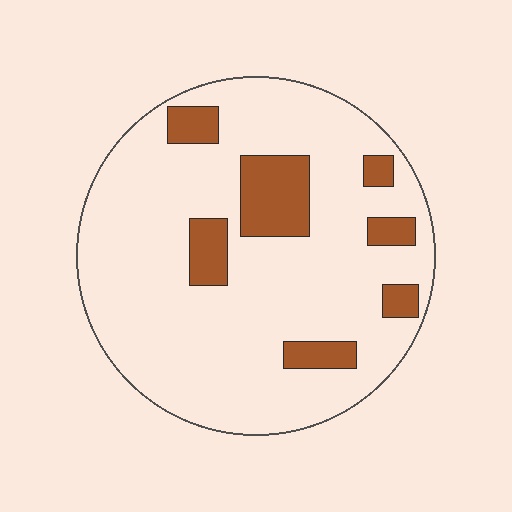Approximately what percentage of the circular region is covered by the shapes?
Approximately 15%.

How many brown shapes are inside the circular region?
7.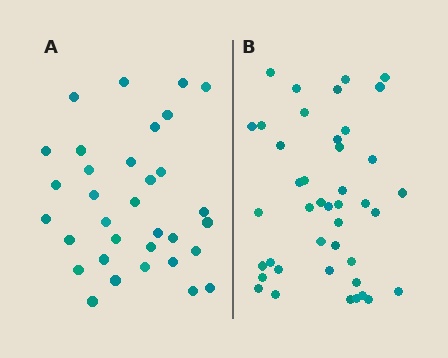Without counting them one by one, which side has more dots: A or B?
Region B (the right region) has more dots.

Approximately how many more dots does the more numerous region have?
Region B has roughly 8 or so more dots than region A.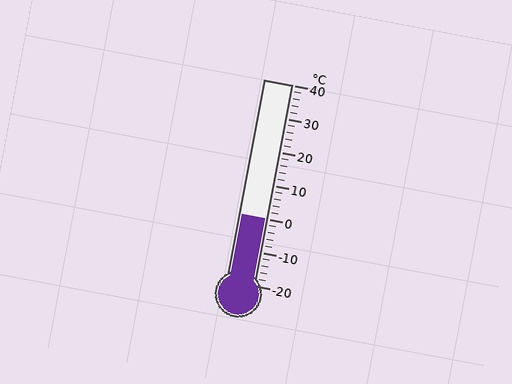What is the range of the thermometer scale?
The thermometer scale ranges from -20°C to 40°C.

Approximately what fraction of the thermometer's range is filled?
The thermometer is filled to approximately 35% of its range.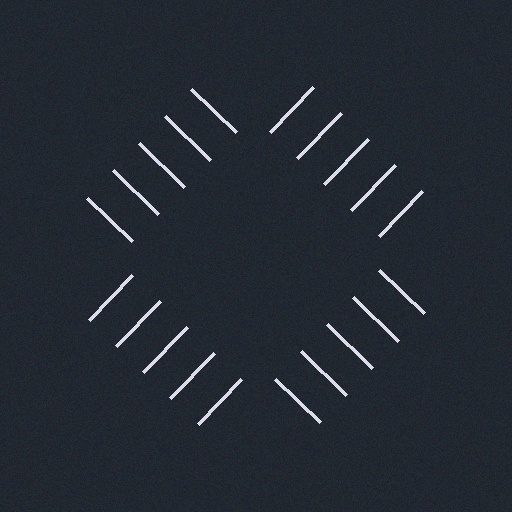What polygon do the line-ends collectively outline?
An illusory square — the line segments terminate on its edges but no continuous stroke is drawn.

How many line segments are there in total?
20 — 5 along each of the 4 edges.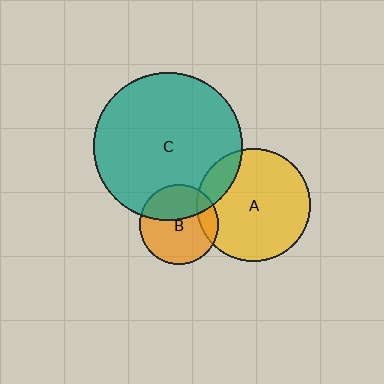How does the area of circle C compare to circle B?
Approximately 3.5 times.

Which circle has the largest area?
Circle C (teal).